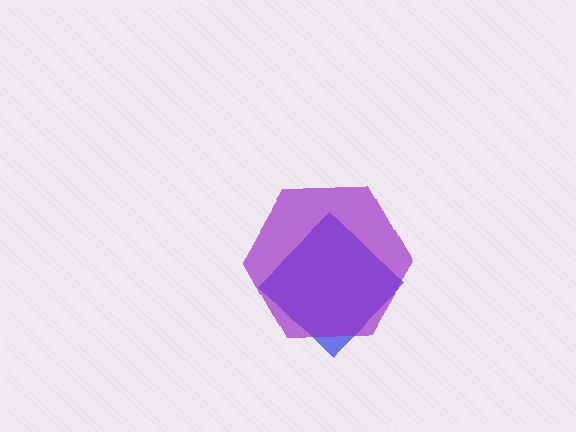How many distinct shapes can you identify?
There are 2 distinct shapes: a blue diamond, a purple hexagon.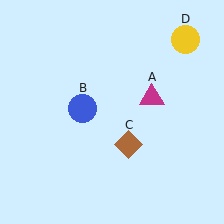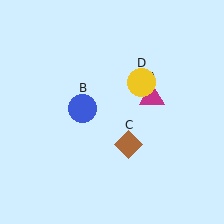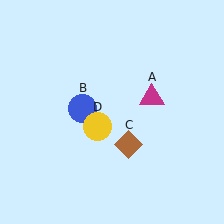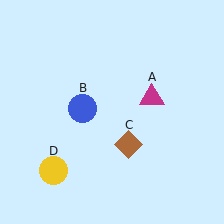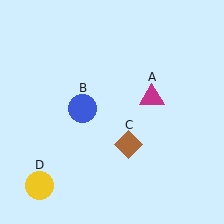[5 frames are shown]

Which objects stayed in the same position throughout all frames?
Magenta triangle (object A) and blue circle (object B) and brown diamond (object C) remained stationary.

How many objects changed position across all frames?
1 object changed position: yellow circle (object D).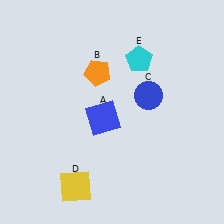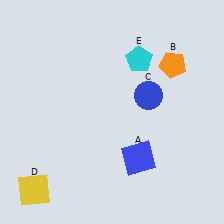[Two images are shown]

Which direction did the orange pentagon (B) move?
The orange pentagon (B) moved right.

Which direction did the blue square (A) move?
The blue square (A) moved down.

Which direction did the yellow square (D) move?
The yellow square (D) moved left.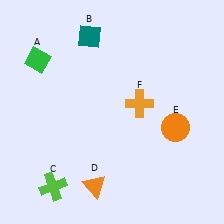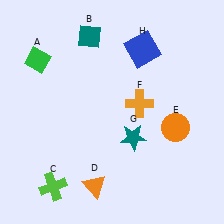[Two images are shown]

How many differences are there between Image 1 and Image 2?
There are 2 differences between the two images.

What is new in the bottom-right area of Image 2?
A teal star (G) was added in the bottom-right area of Image 2.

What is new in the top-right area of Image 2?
A blue square (H) was added in the top-right area of Image 2.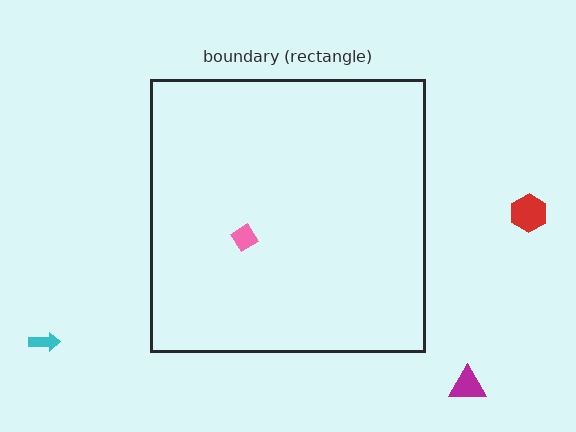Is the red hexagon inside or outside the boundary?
Outside.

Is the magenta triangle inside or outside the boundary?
Outside.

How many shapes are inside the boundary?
1 inside, 3 outside.